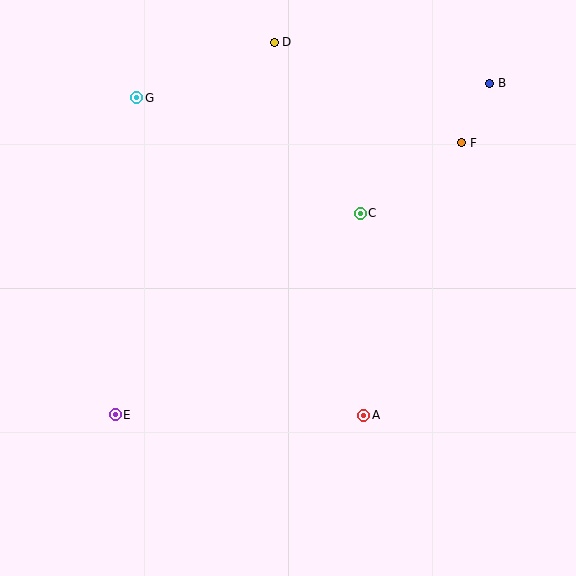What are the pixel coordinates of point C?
Point C is at (360, 213).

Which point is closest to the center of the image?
Point C at (360, 213) is closest to the center.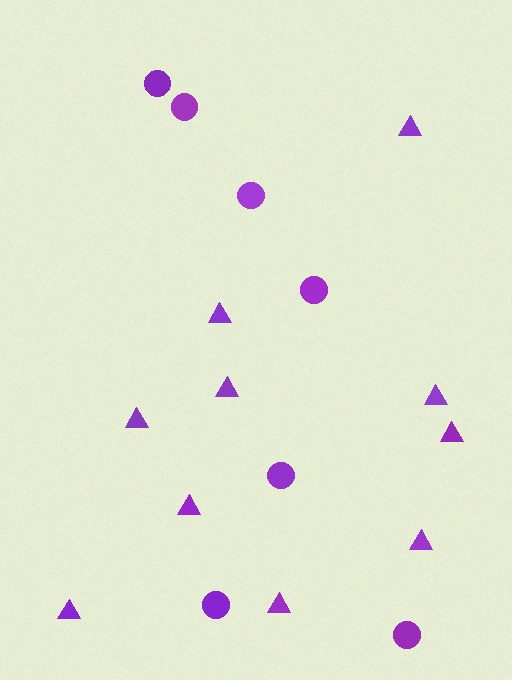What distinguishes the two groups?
There are 2 groups: one group of triangles (10) and one group of circles (7).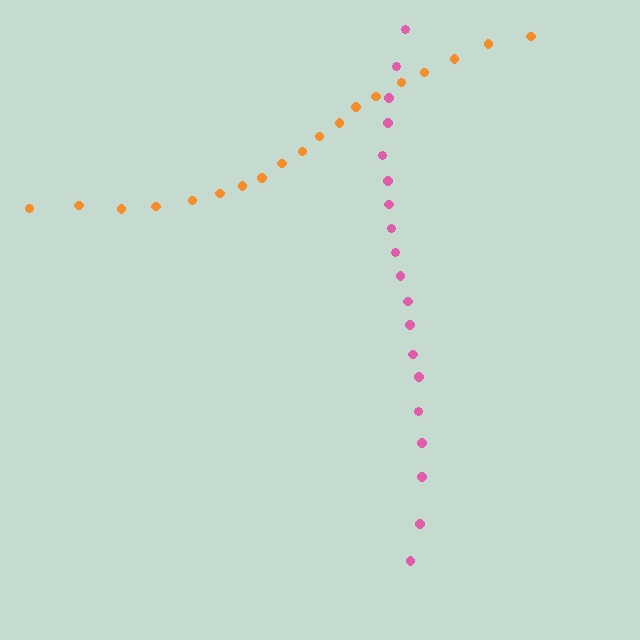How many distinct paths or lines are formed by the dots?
There are 2 distinct paths.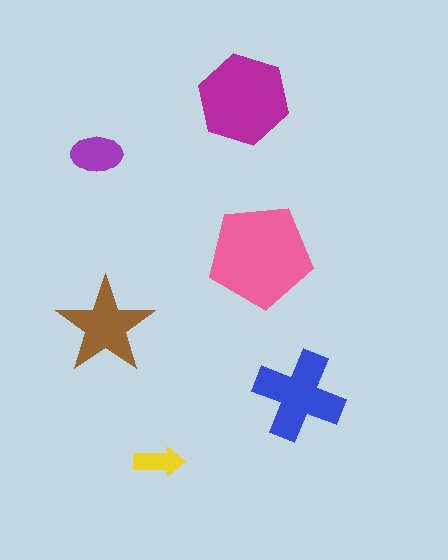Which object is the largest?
The pink pentagon.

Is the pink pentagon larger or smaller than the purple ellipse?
Larger.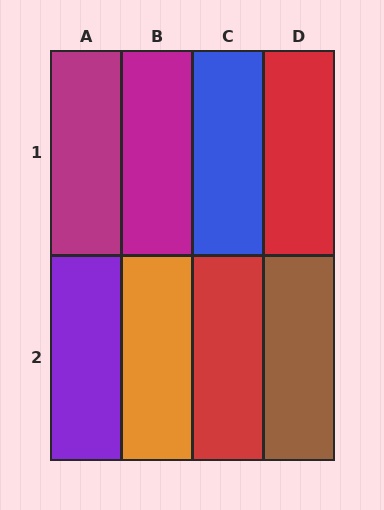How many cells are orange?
1 cell is orange.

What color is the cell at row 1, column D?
Red.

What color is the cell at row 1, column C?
Blue.